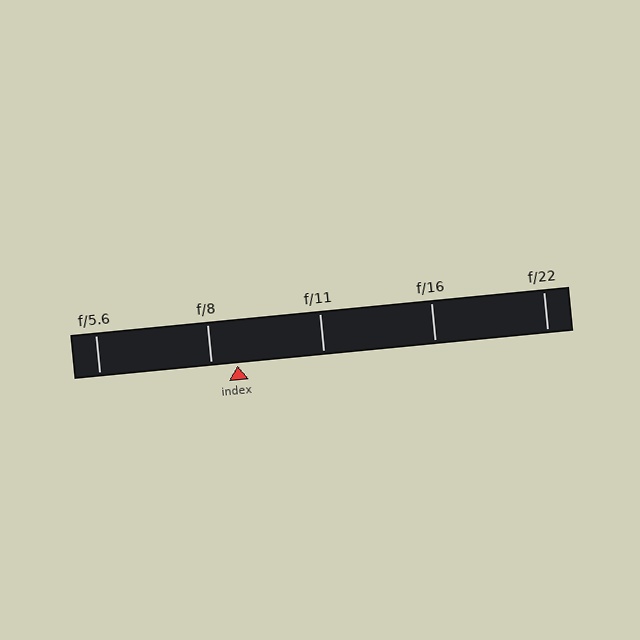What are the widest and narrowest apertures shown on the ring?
The widest aperture shown is f/5.6 and the narrowest is f/22.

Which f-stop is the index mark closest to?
The index mark is closest to f/8.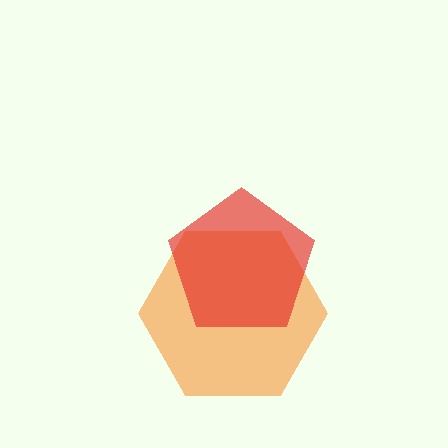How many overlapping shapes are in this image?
There are 2 overlapping shapes in the image.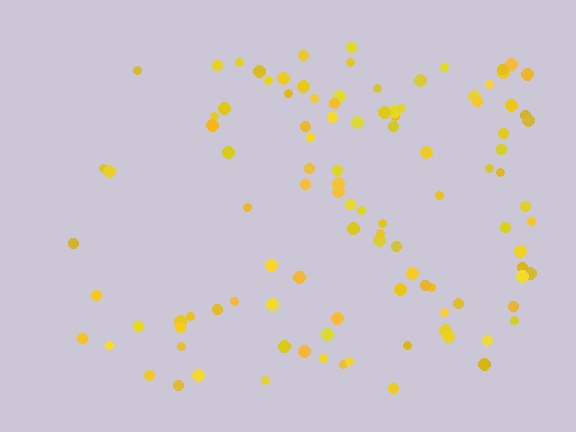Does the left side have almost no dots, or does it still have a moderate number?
Still a moderate number, just noticeably fewer than the right.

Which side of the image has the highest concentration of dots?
The right.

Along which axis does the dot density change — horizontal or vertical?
Horizontal.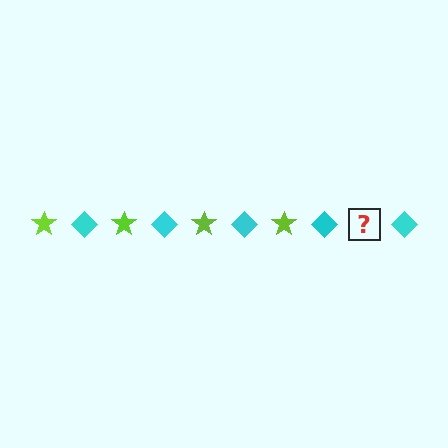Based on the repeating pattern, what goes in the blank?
The blank should be a lime star.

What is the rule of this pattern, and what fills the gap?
The rule is that the pattern alternates between lime star and cyan diamond. The gap should be filled with a lime star.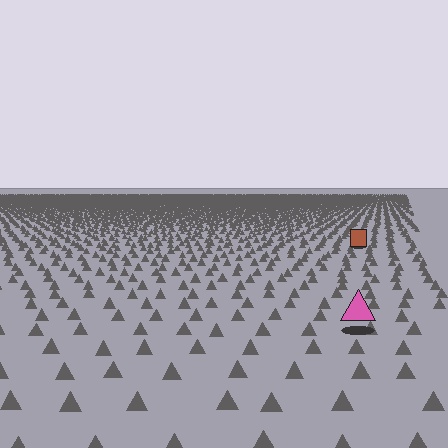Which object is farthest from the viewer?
The brown square is farthest from the viewer. It appears smaller and the ground texture around it is denser.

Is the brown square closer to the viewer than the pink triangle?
No. The pink triangle is closer — you can tell from the texture gradient: the ground texture is coarser near it.